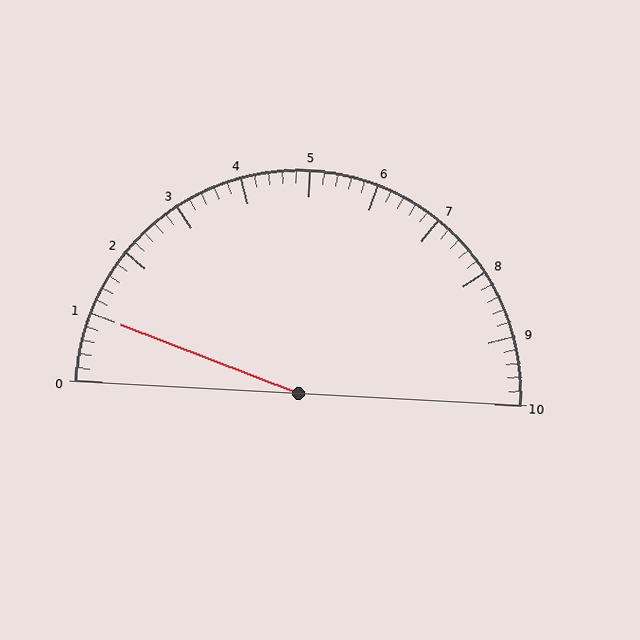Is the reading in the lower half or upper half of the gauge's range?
The reading is in the lower half of the range (0 to 10).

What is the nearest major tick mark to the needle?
The nearest major tick mark is 1.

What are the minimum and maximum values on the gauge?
The gauge ranges from 0 to 10.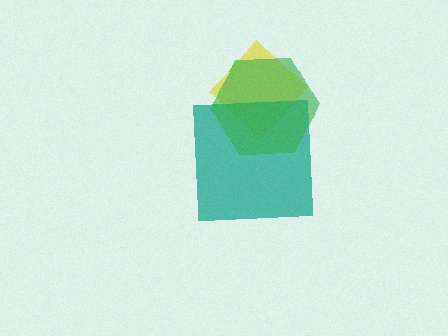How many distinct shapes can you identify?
There are 3 distinct shapes: a yellow diamond, a teal square, a green hexagon.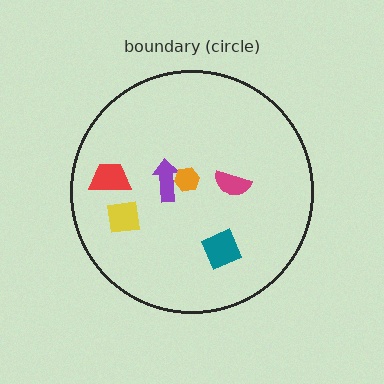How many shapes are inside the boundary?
6 inside, 0 outside.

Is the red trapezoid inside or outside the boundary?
Inside.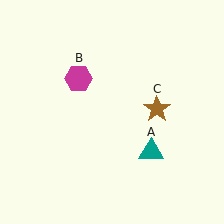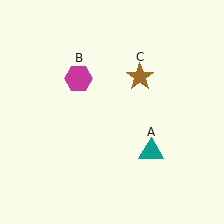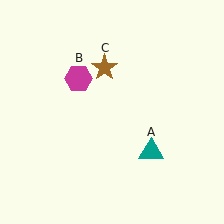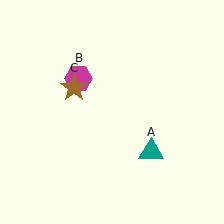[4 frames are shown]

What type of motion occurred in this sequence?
The brown star (object C) rotated counterclockwise around the center of the scene.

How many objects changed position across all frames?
1 object changed position: brown star (object C).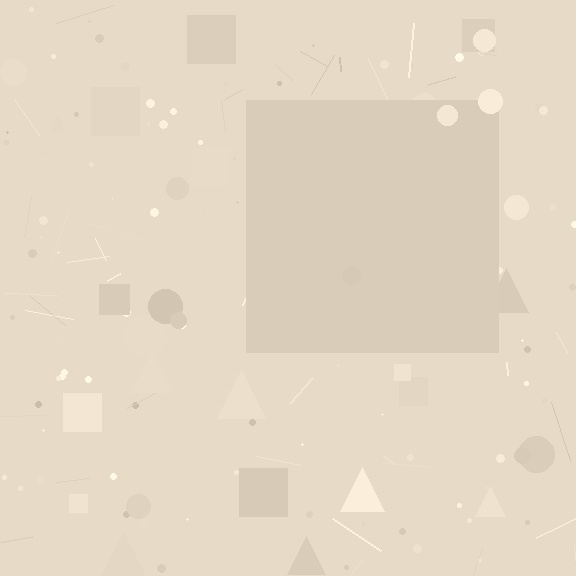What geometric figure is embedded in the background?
A square is embedded in the background.